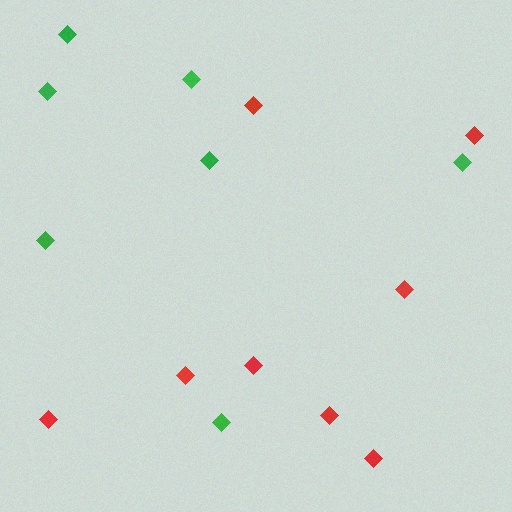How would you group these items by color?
There are 2 groups: one group of green diamonds (7) and one group of red diamonds (8).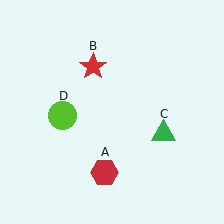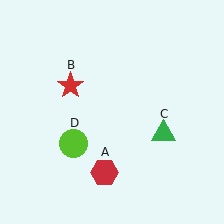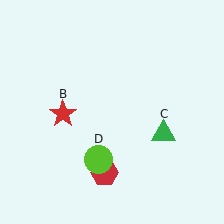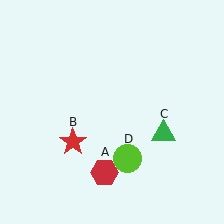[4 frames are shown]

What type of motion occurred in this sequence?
The red star (object B), lime circle (object D) rotated counterclockwise around the center of the scene.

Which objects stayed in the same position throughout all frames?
Red hexagon (object A) and green triangle (object C) remained stationary.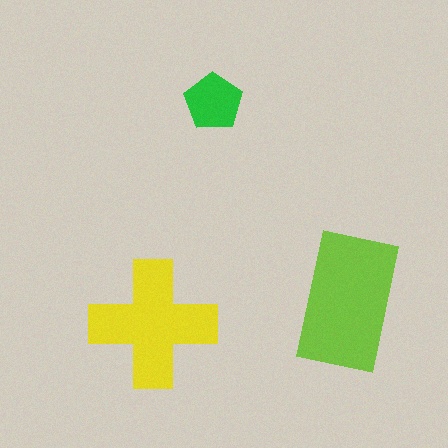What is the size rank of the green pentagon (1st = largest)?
3rd.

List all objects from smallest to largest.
The green pentagon, the yellow cross, the lime rectangle.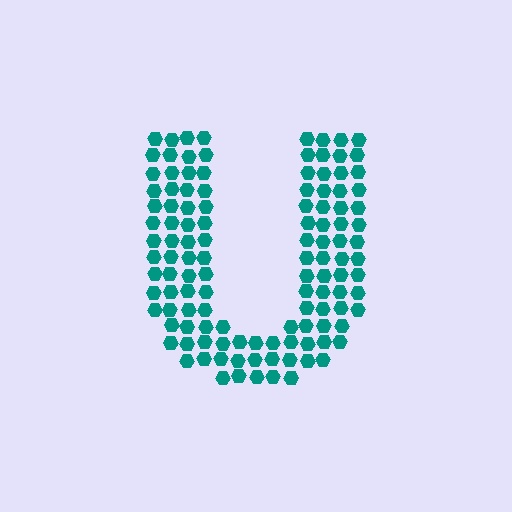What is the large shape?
The large shape is the letter U.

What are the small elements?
The small elements are hexagons.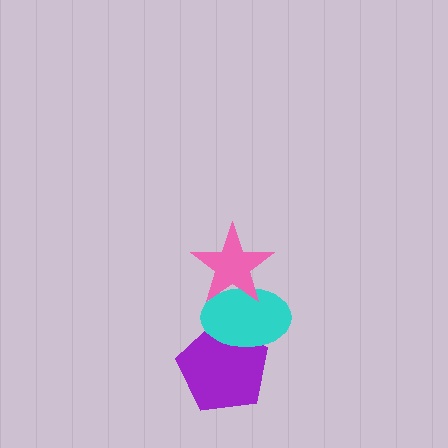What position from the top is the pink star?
The pink star is 1st from the top.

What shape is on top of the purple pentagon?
The cyan ellipse is on top of the purple pentagon.